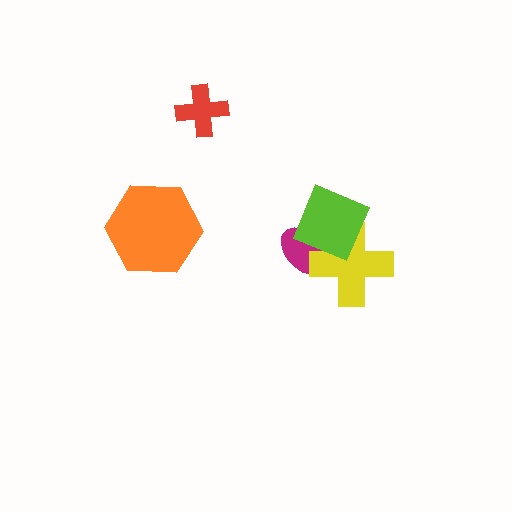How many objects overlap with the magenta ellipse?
2 objects overlap with the magenta ellipse.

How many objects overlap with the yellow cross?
2 objects overlap with the yellow cross.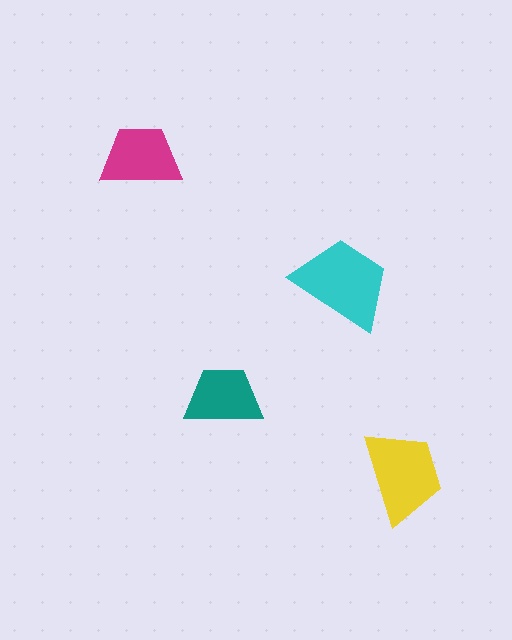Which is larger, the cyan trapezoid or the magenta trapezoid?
The cyan one.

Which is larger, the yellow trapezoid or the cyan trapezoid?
The cyan one.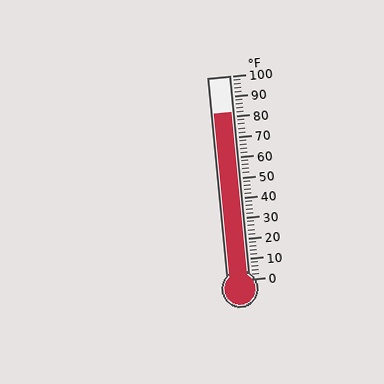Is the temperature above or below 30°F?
The temperature is above 30°F.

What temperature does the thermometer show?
The thermometer shows approximately 82°F.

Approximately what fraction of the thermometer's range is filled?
The thermometer is filled to approximately 80% of its range.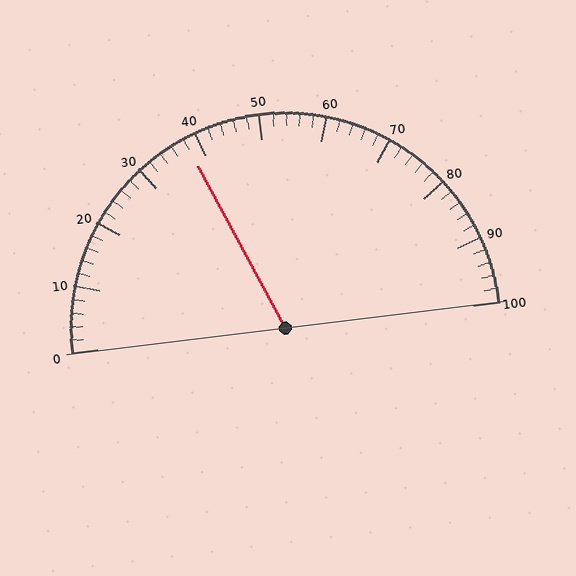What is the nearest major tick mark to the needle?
The nearest major tick mark is 40.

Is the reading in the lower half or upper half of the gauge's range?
The reading is in the lower half of the range (0 to 100).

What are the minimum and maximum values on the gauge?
The gauge ranges from 0 to 100.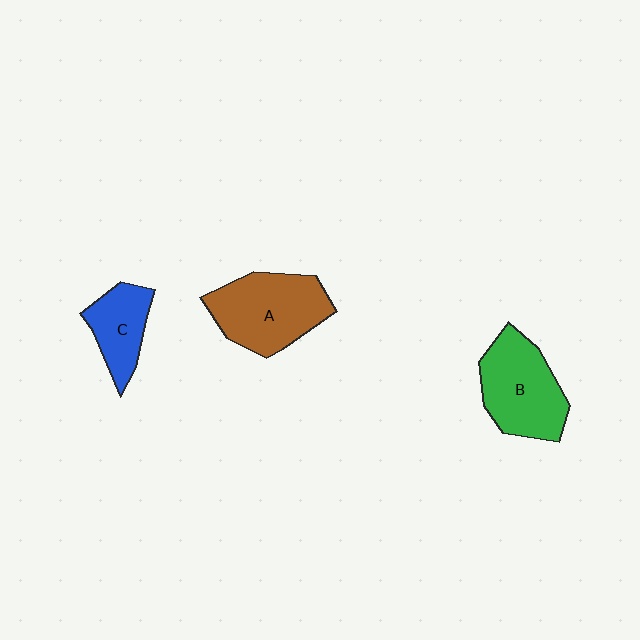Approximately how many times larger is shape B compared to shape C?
Approximately 1.6 times.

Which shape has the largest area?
Shape A (brown).